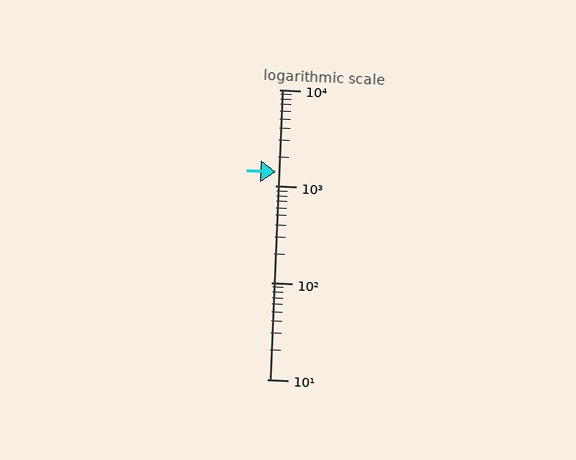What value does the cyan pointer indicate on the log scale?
The pointer indicates approximately 1400.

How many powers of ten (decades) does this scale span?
The scale spans 3 decades, from 10 to 10000.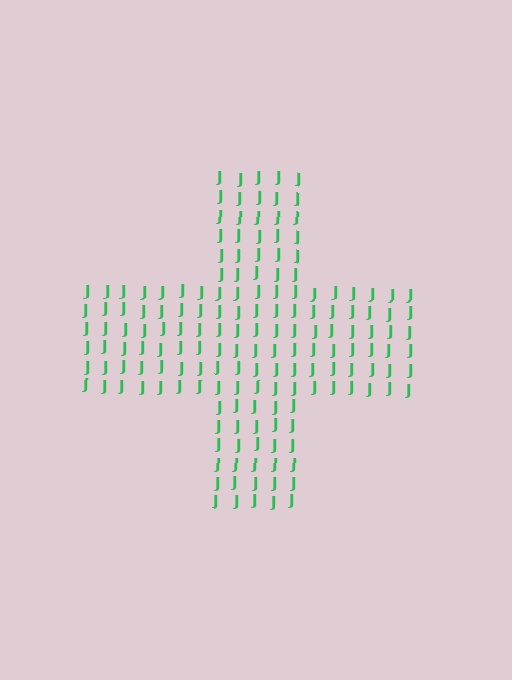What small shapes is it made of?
It is made of small letter J's.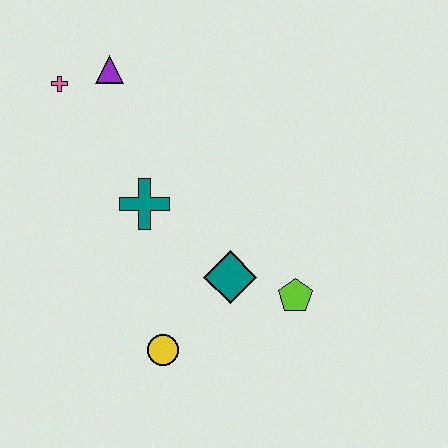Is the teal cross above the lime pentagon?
Yes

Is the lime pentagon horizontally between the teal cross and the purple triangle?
No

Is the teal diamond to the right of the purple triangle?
Yes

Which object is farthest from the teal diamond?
The pink cross is farthest from the teal diamond.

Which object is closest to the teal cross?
The teal diamond is closest to the teal cross.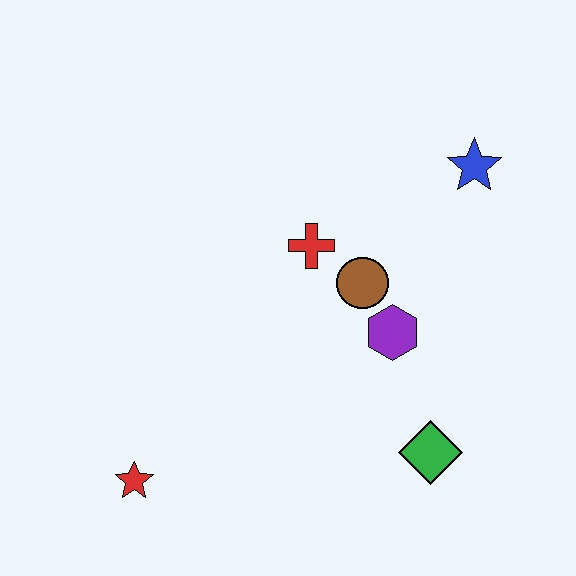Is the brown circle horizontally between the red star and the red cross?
No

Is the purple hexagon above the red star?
Yes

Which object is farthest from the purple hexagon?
The red star is farthest from the purple hexagon.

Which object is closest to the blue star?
The brown circle is closest to the blue star.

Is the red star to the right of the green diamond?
No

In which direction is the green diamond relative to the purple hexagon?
The green diamond is below the purple hexagon.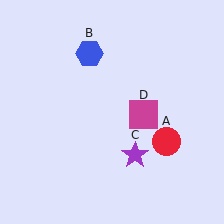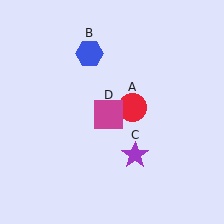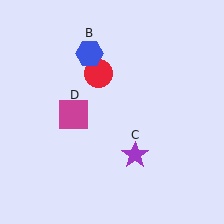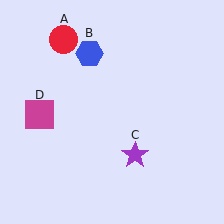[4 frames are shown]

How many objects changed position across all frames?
2 objects changed position: red circle (object A), magenta square (object D).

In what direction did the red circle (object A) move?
The red circle (object A) moved up and to the left.